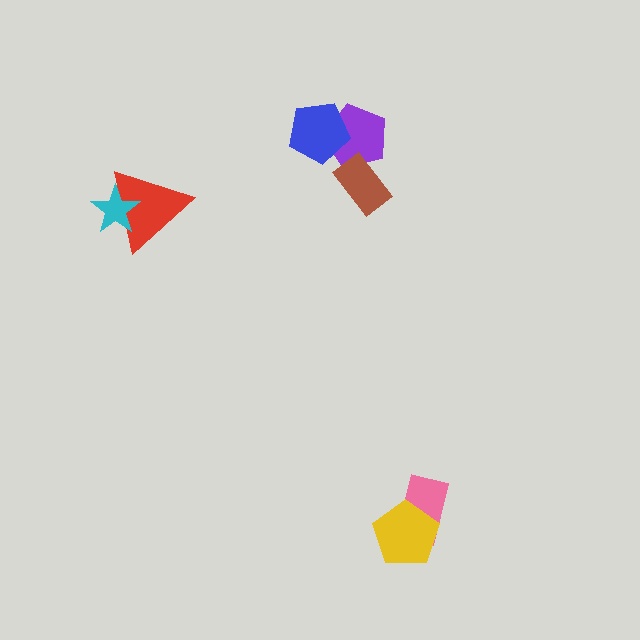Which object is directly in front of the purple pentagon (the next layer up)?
The blue pentagon is directly in front of the purple pentagon.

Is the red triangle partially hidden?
Yes, it is partially covered by another shape.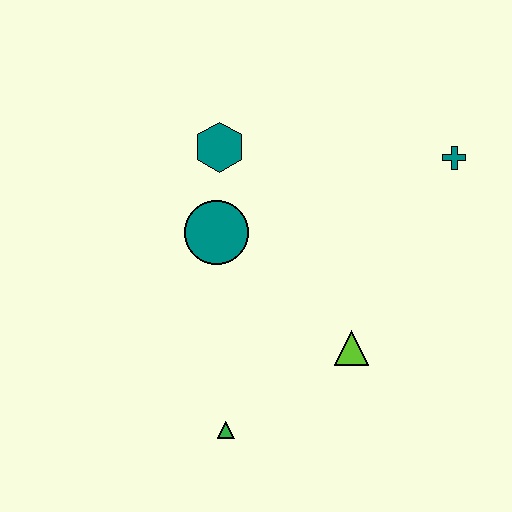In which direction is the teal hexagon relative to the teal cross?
The teal hexagon is to the left of the teal cross.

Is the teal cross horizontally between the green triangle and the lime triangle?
No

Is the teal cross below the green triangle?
No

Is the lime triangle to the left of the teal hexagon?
No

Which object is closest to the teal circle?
The teal hexagon is closest to the teal circle.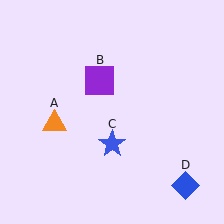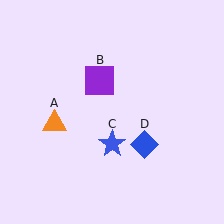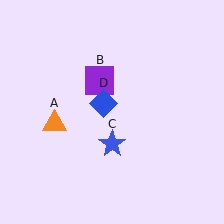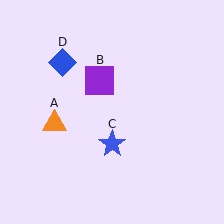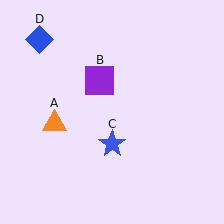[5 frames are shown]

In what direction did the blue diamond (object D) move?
The blue diamond (object D) moved up and to the left.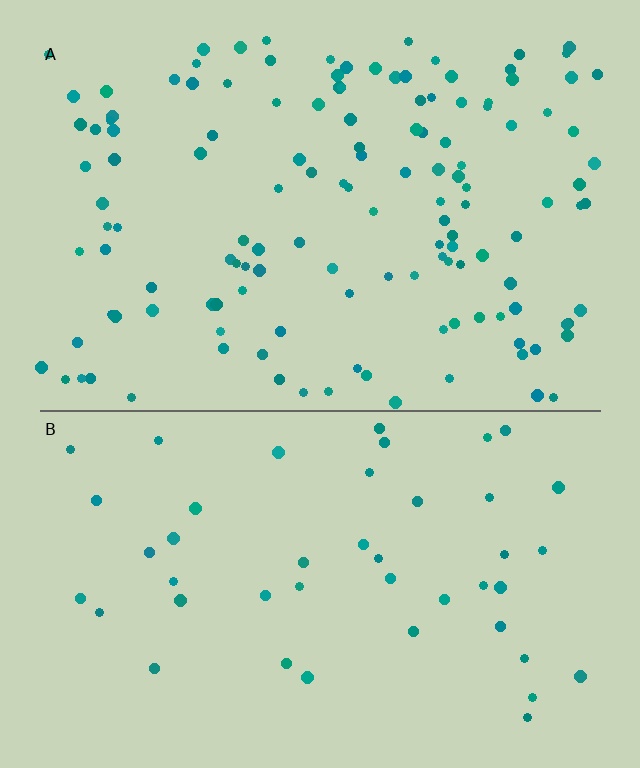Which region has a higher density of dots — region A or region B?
A (the top).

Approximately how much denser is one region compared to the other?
Approximately 3.0× — region A over region B.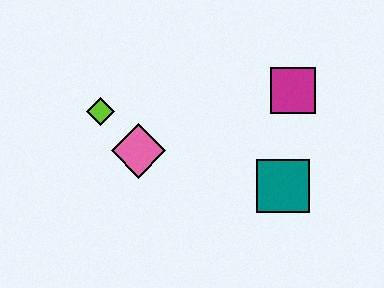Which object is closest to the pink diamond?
The lime diamond is closest to the pink diamond.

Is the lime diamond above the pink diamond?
Yes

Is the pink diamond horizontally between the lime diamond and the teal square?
Yes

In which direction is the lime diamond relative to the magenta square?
The lime diamond is to the left of the magenta square.